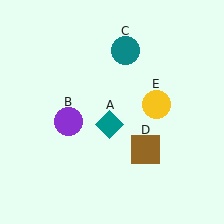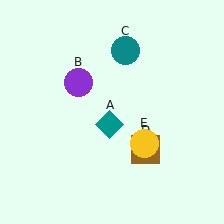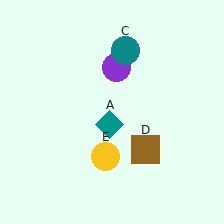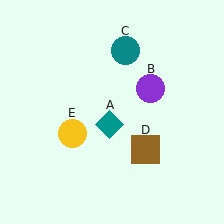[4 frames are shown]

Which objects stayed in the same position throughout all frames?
Teal diamond (object A) and teal circle (object C) and brown square (object D) remained stationary.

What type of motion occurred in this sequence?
The purple circle (object B), yellow circle (object E) rotated clockwise around the center of the scene.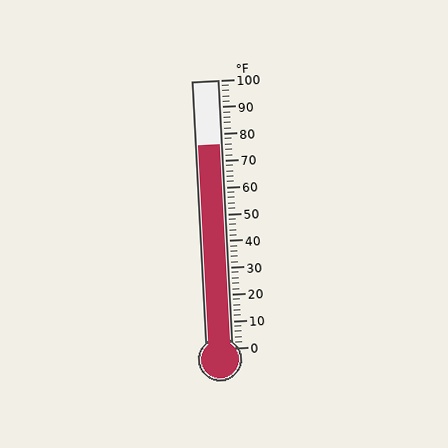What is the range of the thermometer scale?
The thermometer scale ranges from 0°F to 100°F.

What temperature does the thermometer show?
The thermometer shows approximately 76°F.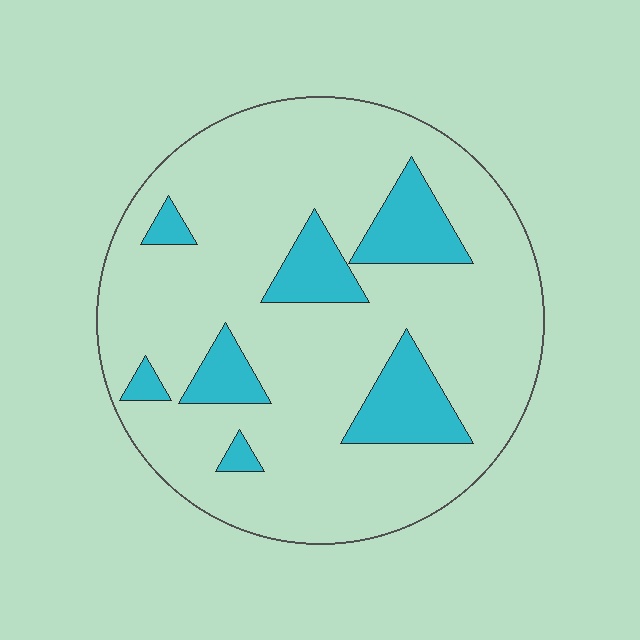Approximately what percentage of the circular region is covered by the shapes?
Approximately 15%.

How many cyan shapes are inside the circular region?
7.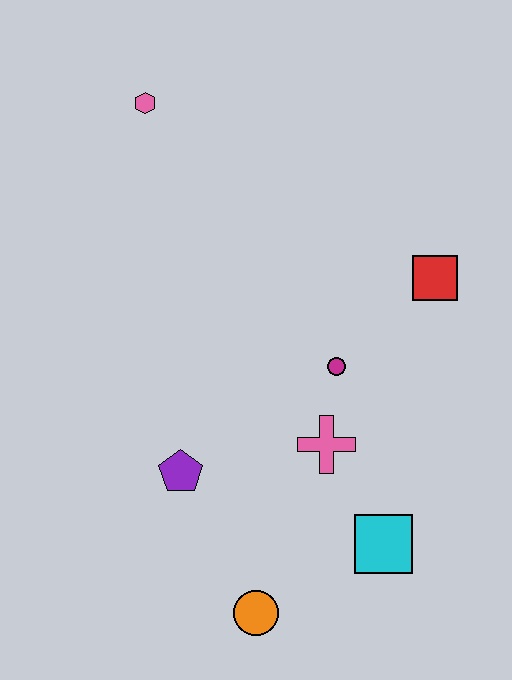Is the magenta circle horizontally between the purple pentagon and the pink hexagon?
No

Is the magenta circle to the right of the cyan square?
No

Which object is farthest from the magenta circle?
The pink hexagon is farthest from the magenta circle.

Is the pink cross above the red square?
No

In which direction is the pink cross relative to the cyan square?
The pink cross is above the cyan square.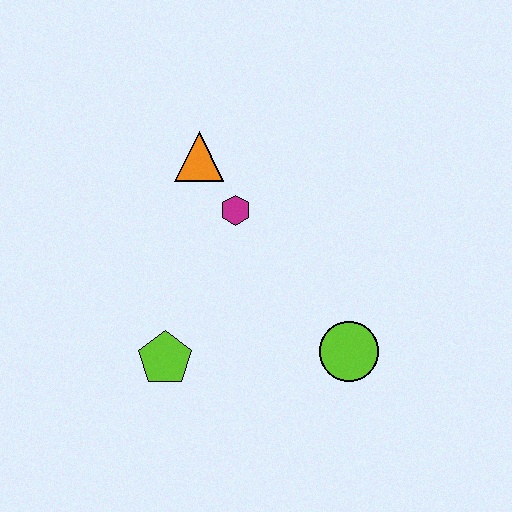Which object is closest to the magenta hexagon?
The orange triangle is closest to the magenta hexagon.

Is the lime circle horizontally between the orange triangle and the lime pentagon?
No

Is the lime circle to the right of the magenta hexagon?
Yes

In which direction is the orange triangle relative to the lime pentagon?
The orange triangle is above the lime pentagon.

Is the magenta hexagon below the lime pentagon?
No